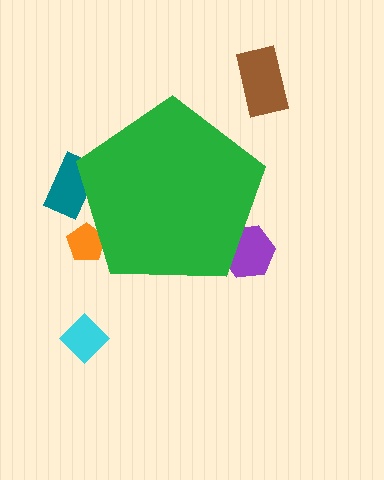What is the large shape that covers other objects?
A green pentagon.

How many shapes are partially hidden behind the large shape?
3 shapes are partially hidden.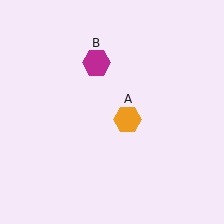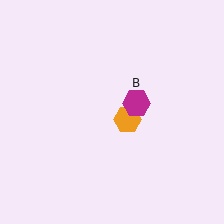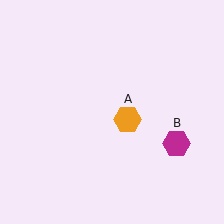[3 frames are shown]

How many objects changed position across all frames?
1 object changed position: magenta hexagon (object B).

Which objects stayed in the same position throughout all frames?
Orange hexagon (object A) remained stationary.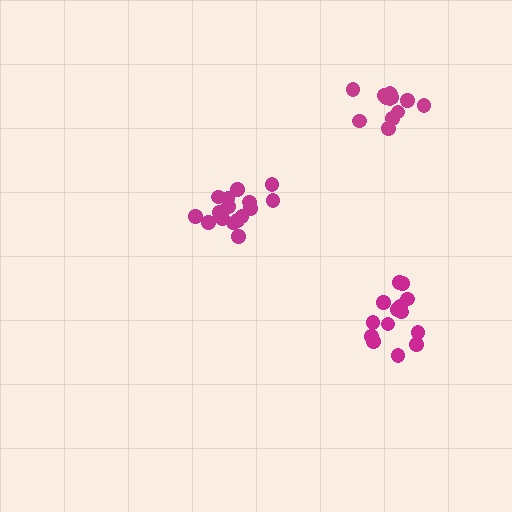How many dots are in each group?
Group 1: 16 dots, Group 2: 14 dots, Group 3: 13 dots (43 total).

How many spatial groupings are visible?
There are 3 spatial groupings.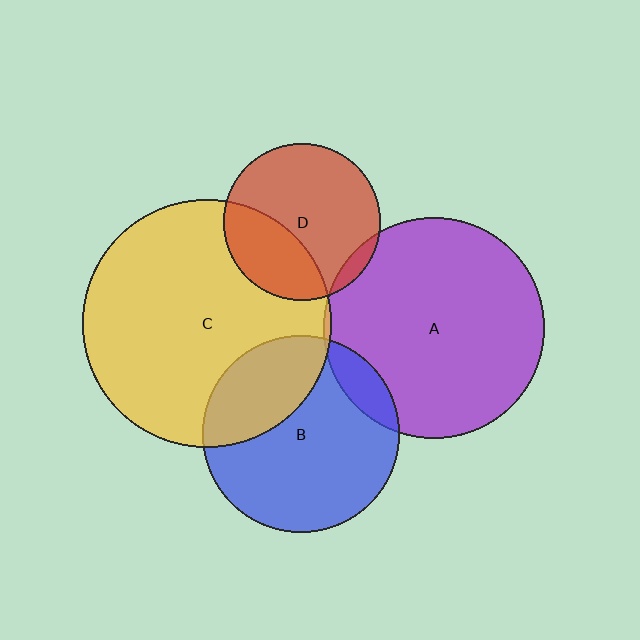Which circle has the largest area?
Circle C (yellow).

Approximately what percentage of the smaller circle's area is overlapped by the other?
Approximately 30%.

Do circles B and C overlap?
Yes.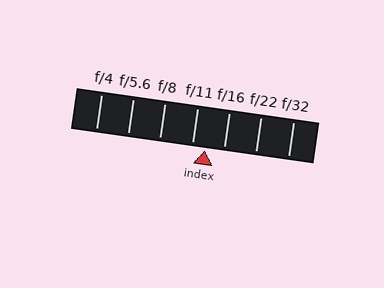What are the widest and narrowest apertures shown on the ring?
The widest aperture shown is f/4 and the narrowest is f/32.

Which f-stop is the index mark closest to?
The index mark is closest to f/11.